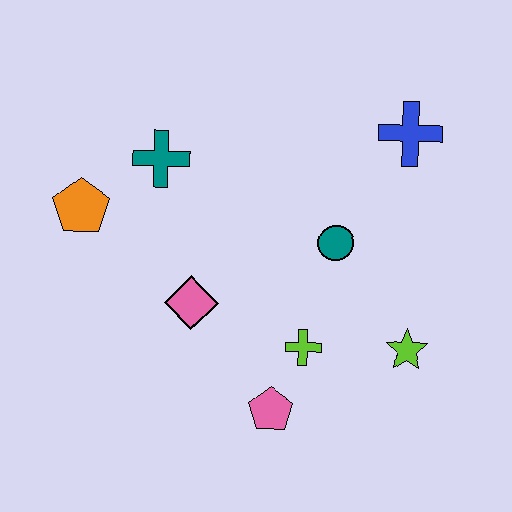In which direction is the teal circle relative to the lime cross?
The teal circle is above the lime cross.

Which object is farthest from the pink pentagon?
The blue cross is farthest from the pink pentagon.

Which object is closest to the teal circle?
The lime cross is closest to the teal circle.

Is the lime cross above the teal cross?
No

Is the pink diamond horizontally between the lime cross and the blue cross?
No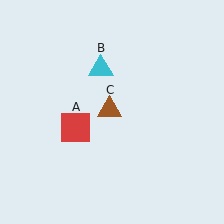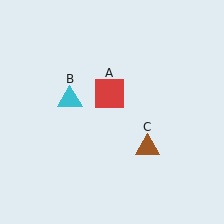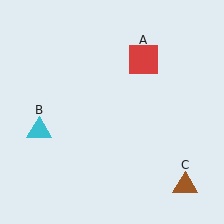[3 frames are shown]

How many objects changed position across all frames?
3 objects changed position: red square (object A), cyan triangle (object B), brown triangle (object C).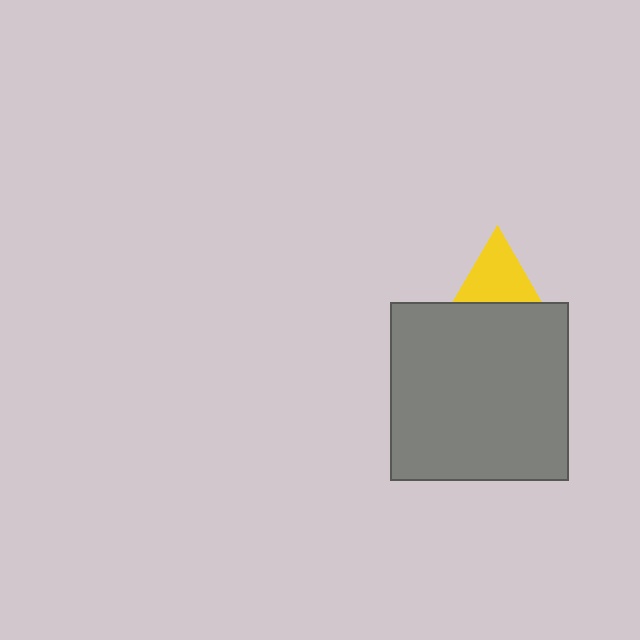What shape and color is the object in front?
The object in front is a gray square.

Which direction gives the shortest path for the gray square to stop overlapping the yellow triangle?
Moving down gives the shortest separation.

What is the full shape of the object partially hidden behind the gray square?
The partially hidden object is a yellow triangle.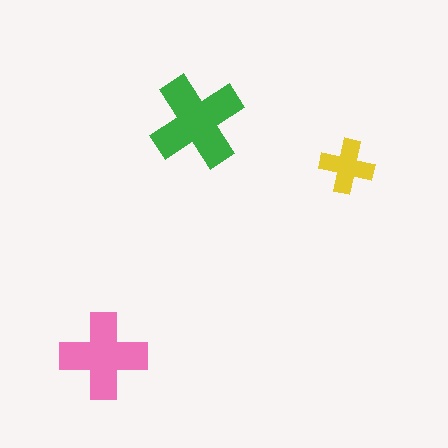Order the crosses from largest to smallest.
the green one, the pink one, the yellow one.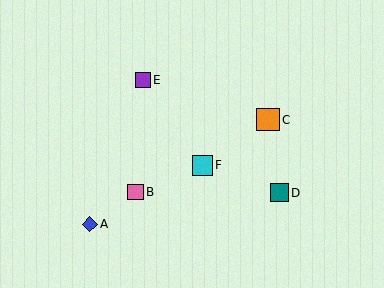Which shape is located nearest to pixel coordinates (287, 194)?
The teal square (labeled D) at (279, 193) is nearest to that location.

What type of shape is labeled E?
Shape E is a purple square.